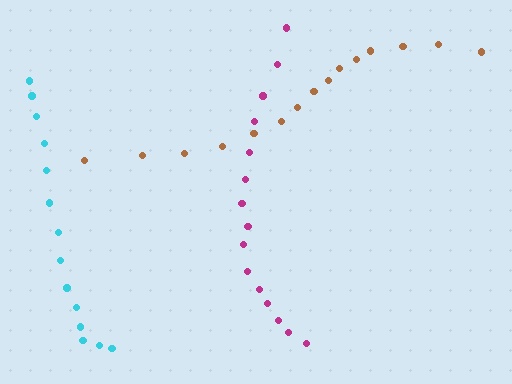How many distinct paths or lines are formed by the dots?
There are 3 distinct paths.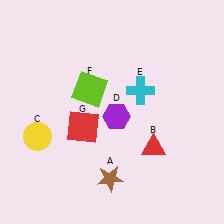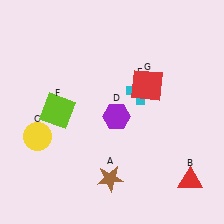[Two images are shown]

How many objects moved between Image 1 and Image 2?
3 objects moved between the two images.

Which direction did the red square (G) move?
The red square (G) moved right.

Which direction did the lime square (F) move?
The lime square (F) moved left.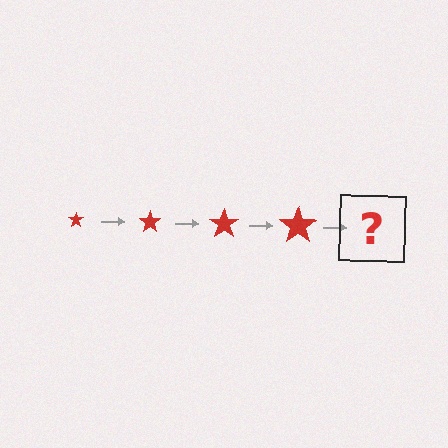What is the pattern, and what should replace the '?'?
The pattern is that the star gets progressively larger each step. The '?' should be a red star, larger than the previous one.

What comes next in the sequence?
The next element should be a red star, larger than the previous one.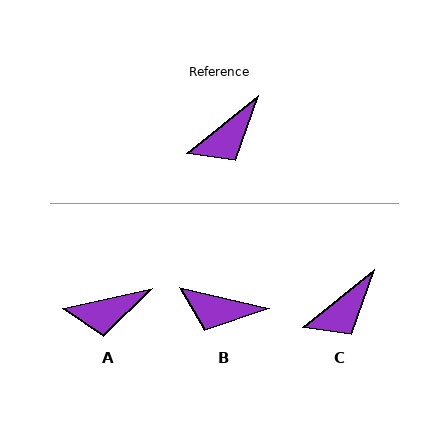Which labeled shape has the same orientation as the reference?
C.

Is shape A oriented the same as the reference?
No, it is off by about 26 degrees.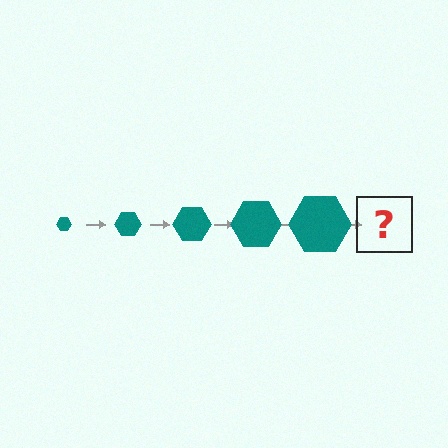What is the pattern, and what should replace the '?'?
The pattern is that the hexagon gets progressively larger each step. The '?' should be a teal hexagon, larger than the previous one.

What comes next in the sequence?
The next element should be a teal hexagon, larger than the previous one.